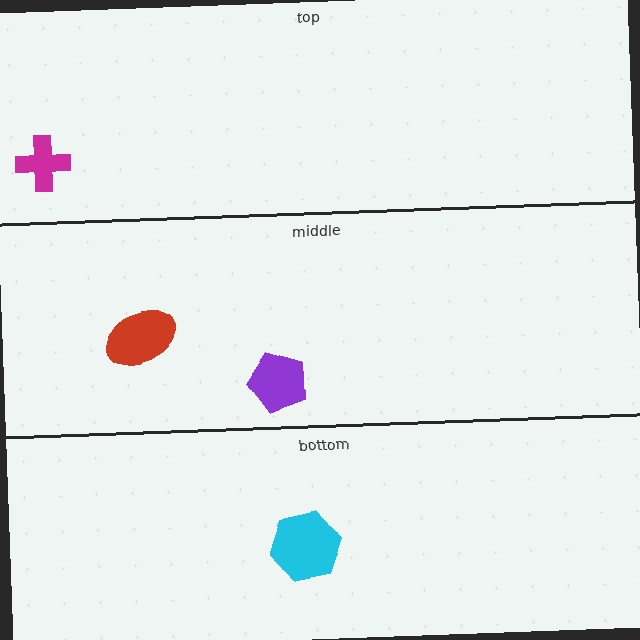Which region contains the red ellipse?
The middle region.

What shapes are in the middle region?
The red ellipse, the purple pentagon.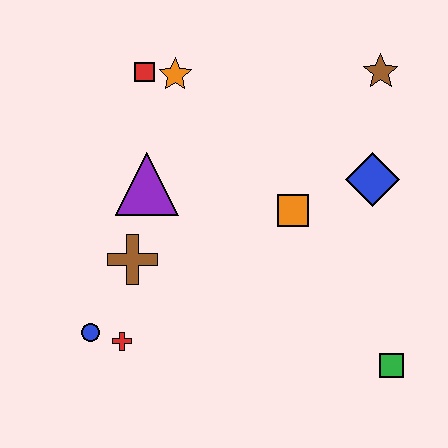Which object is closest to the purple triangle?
The brown cross is closest to the purple triangle.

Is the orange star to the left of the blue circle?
No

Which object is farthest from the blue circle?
The brown star is farthest from the blue circle.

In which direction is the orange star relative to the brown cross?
The orange star is above the brown cross.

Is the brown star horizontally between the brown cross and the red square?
No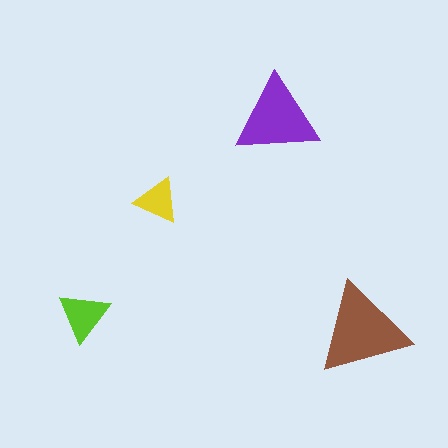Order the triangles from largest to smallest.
the brown one, the purple one, the lime one, the yellow one.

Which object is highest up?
The purple triangle is topmost.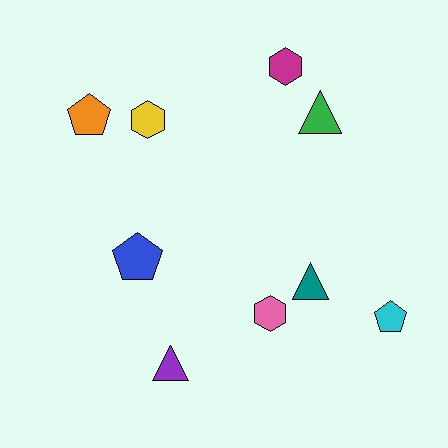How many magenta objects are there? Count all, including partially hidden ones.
There is 1 magenta object.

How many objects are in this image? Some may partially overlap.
There are 9 objects.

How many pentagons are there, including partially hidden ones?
There are 3 pentagons.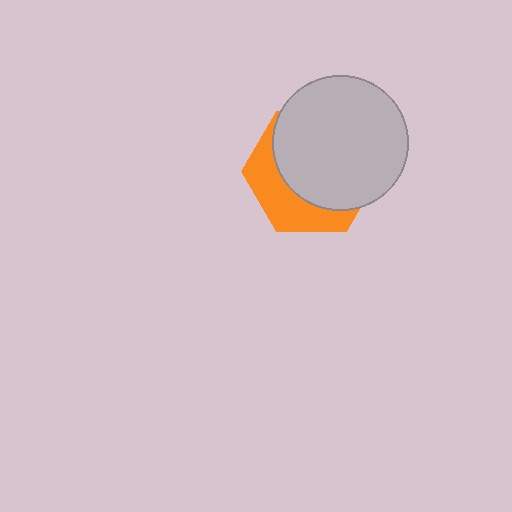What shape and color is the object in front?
The object in front is a light gray circle.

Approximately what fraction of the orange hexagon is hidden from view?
Roughly 66% of the orange hexagon is hidden behind the light gray circle.